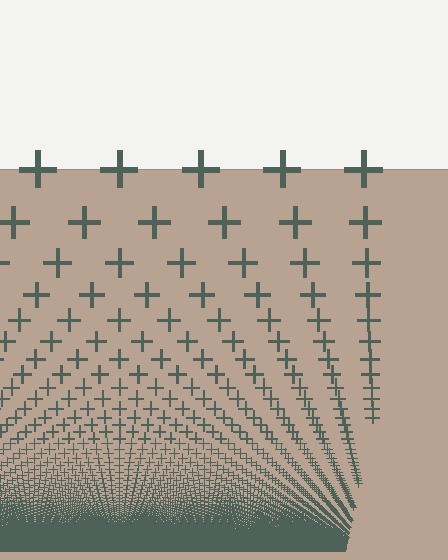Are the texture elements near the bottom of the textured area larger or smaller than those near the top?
Smaller. The gradient is inverted — elements near the bottom are smaller and denser.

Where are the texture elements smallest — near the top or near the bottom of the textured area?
Near the bottom.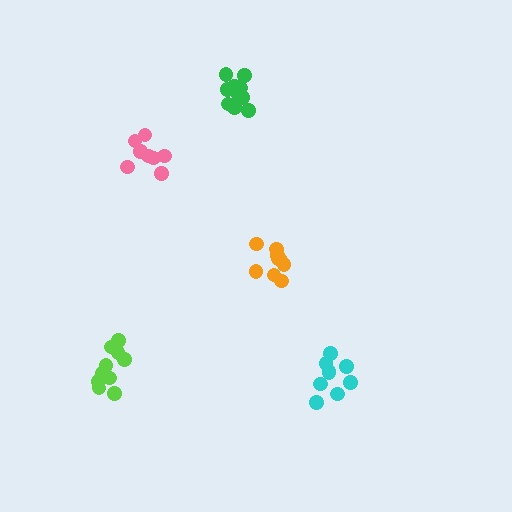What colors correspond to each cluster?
The clusters are colored: green, cyan, orange, lime, pink.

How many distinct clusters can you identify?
There are 5 distinct clusters.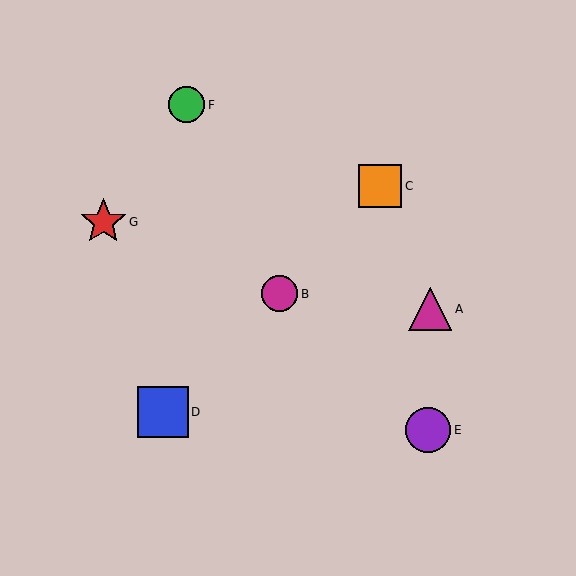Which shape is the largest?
The blue square (labeled D) is the largest.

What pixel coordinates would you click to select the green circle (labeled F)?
Click at (187, 105) to select the green circle F.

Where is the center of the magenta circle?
The center of the magenta circle is at (280, 294).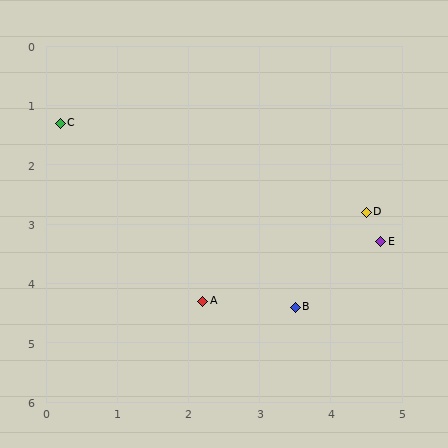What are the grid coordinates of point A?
Point A is at approximately (2.2, 4.3).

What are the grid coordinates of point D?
Point D is at approximately (4.5, 2.8).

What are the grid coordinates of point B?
Point B is at approximately (3.5, 4.4).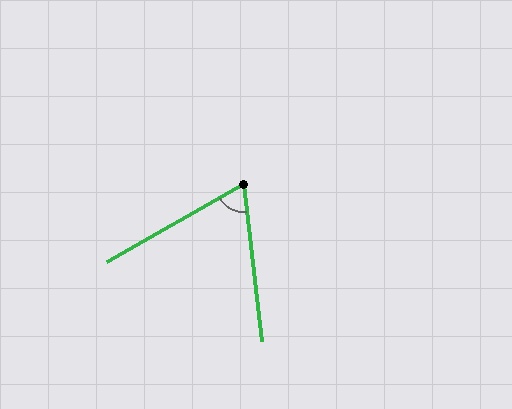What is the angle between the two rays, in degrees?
Approximately 67 degrees.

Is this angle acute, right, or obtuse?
It is acute.